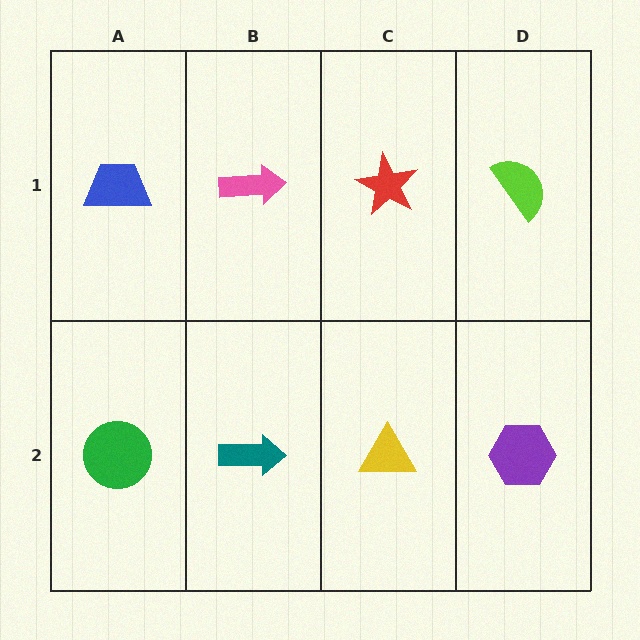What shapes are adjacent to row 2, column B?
A pink arrow (row 1, column B), a green circle (row 2, column A), a yellow triangle (row 2, column C).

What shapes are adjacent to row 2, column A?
A blue trapezoid (row 1, column A), a teal arrow (row 2, column B).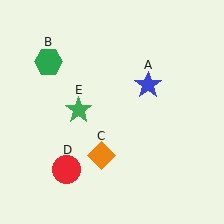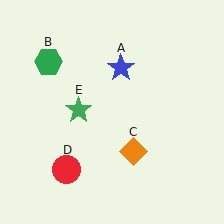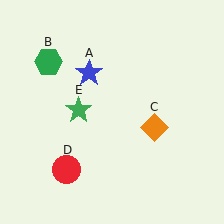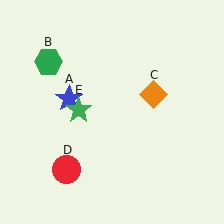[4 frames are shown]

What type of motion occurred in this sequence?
The blue star (object A), orange diamond (object C) rotated counterclockwise around the center of the scene.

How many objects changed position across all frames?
2 objects changed position: blue star (object A), orange diamond (object C).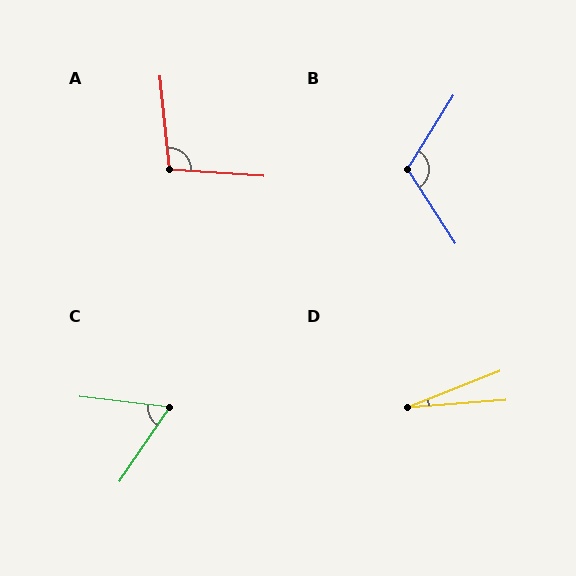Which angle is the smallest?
D, at approximately 17 degrees.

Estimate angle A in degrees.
Approximately 100 degrees.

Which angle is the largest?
B, at approximately 115 degrees.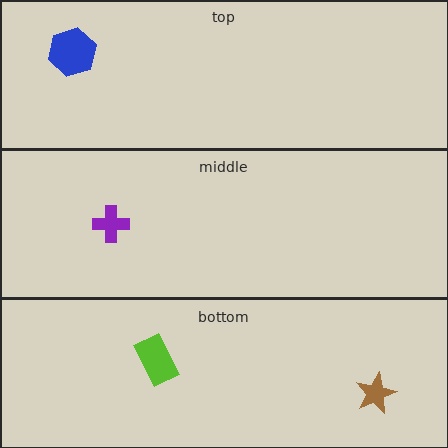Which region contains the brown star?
The bottom region.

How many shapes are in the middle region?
1.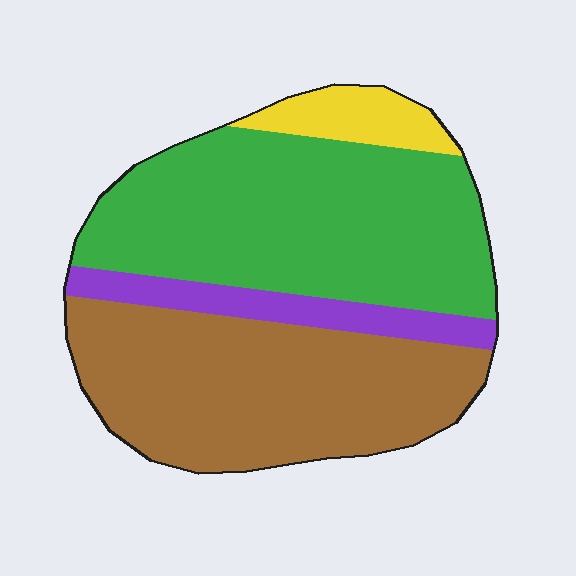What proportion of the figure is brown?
Brown takes up between a quarter and a half of the figure.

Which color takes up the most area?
Green, at roughly 45%.